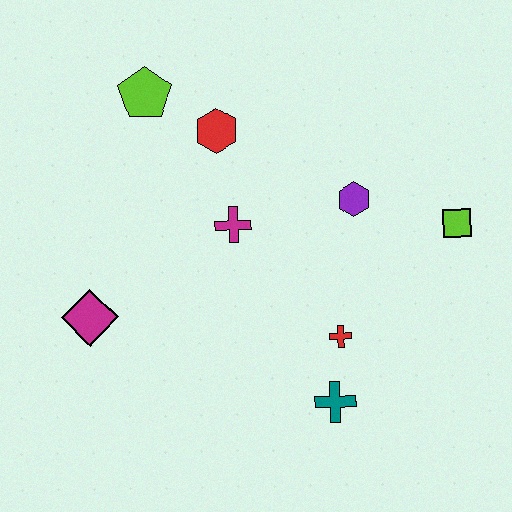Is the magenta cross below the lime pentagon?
Yes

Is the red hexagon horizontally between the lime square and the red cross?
No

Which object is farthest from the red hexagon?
The teal cross is farthest from the red hexagon.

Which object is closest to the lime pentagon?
The red hexagon is closest to the lime pentagon.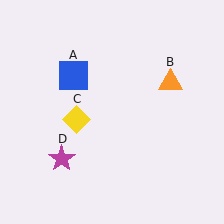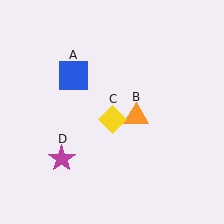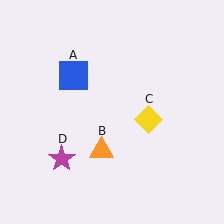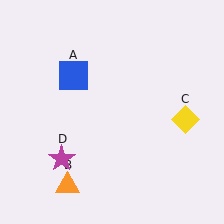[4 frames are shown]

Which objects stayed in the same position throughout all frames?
Blue square (object A) and magenta star (object D) remained stationary.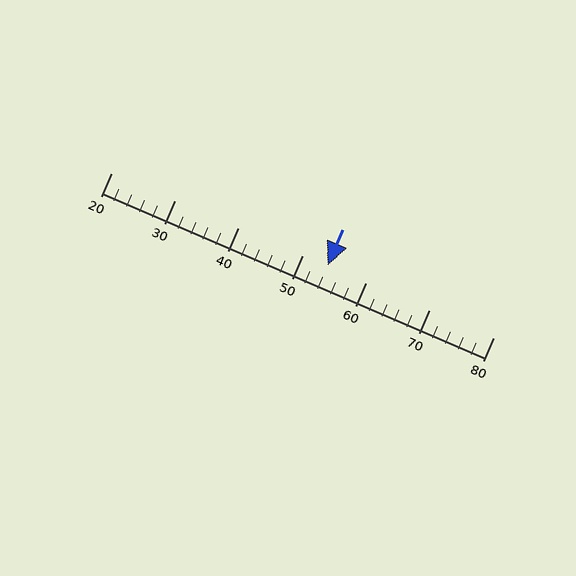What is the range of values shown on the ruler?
The ruler shows values from 20 to 80.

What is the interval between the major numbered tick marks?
The major tick marks are spaced 10 units apart.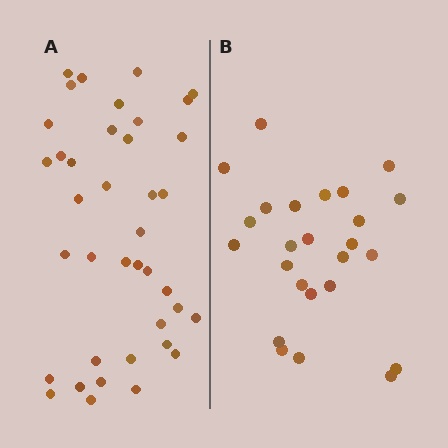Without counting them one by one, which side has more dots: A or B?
Region A (the left region) has more dots.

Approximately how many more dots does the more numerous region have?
Region A has approximately 15 more dots than region B.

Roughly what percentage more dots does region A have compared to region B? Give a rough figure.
About 55% more.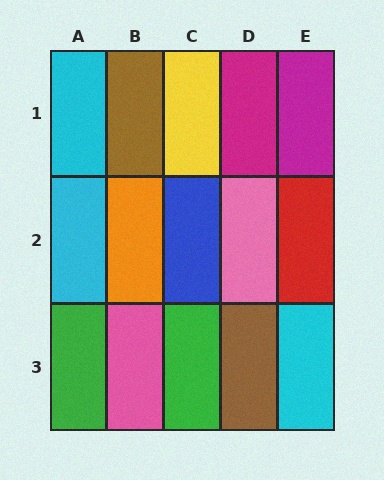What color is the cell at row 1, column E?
Magenta.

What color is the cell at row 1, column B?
Brown.